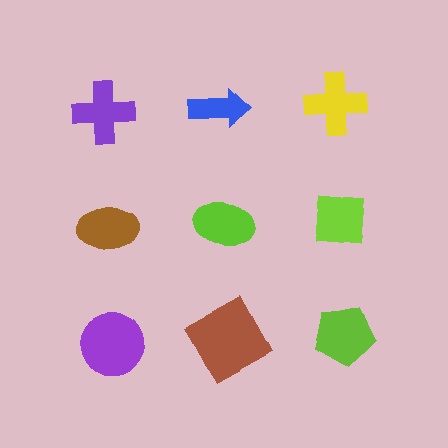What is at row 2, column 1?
A brown ellipse.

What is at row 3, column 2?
A brown square.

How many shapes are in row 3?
3 shapes.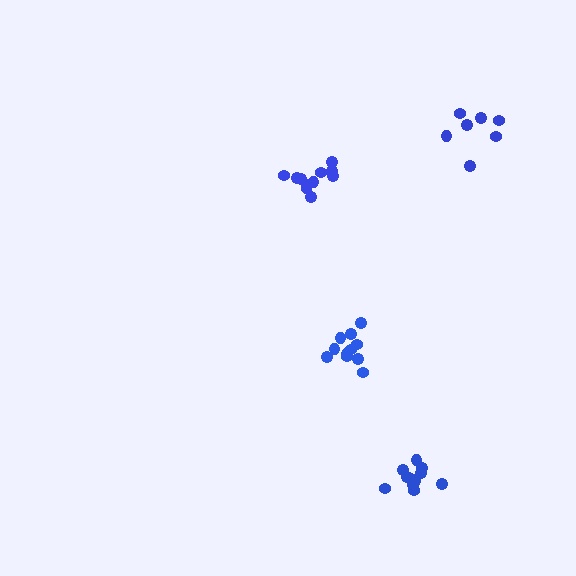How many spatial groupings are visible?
There are 4 spatial groupings.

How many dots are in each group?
Group 1: 7 dots, Group 2: 12 dots, Group 3: 11 dots, Group 4: 11 dots (41 total).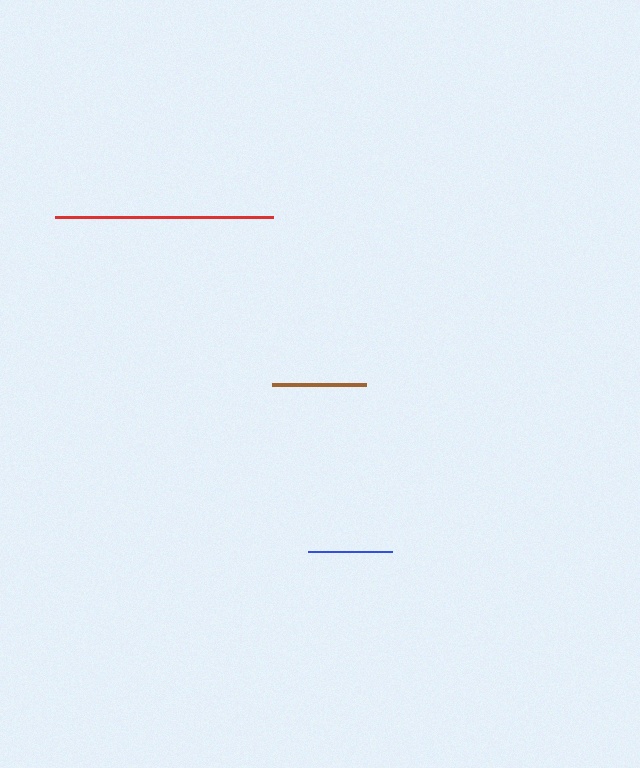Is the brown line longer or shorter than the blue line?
The brown line is longer than the blue line.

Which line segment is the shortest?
The blue line is the shortest at approximately 84 pixels.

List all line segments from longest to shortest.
From longest to shortest: red, brown, blue.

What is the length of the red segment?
The red segment is approximately 218 pixels long.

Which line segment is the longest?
The red line is the longest at approximately 218 pixels.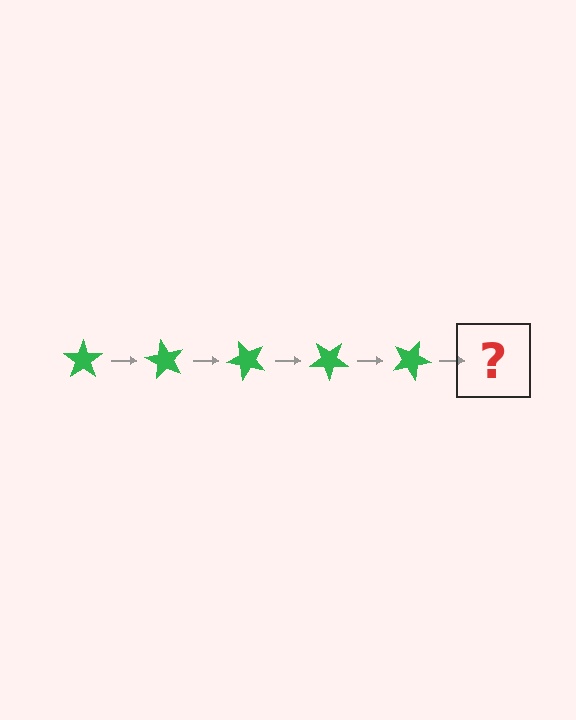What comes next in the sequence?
The next element should be a green star rotated 300 degrees.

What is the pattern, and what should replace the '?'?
The pattern is that the star rotates 60 degrees each step. The '?' should be a green star rotated 300 degrees.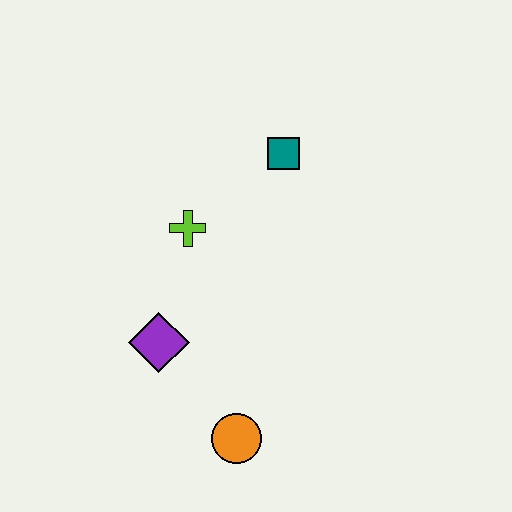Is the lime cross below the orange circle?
No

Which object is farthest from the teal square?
The orange circle is farthest from the teal square.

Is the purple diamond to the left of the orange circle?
Yes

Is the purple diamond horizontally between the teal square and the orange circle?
No